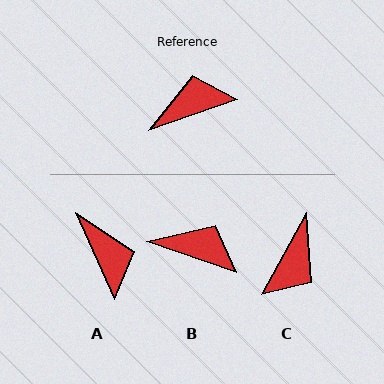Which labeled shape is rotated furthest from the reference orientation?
C, about 138 degrees away.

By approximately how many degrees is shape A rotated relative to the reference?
Approximately 85 degrees clockwise.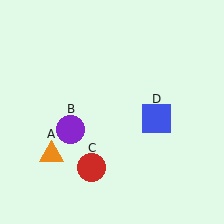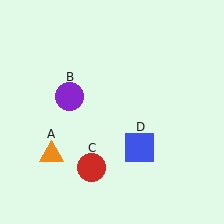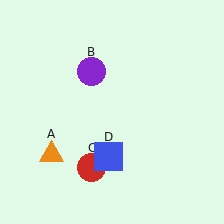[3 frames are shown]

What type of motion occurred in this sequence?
The purple circle (object B), blue square (object D) rotated clockwise around the center of the scene.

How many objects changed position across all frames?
2 objects changed position: purple circle (object B), blue square (object D).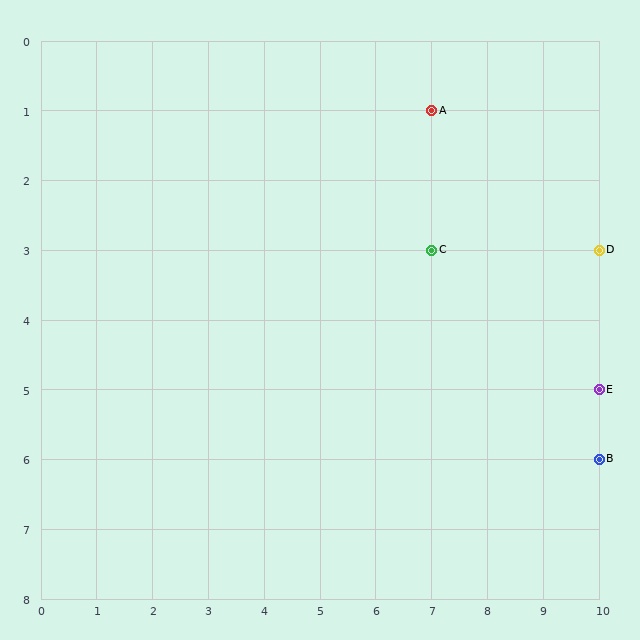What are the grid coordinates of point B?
Point B is at grid coordinates (10, 6).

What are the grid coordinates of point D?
Point D is at grid coordinates (10, 3).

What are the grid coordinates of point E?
Point E is at grid coordinates (10, 5).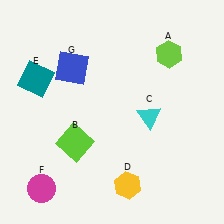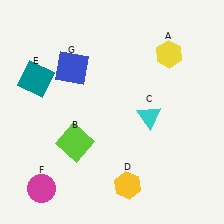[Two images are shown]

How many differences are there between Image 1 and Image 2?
There is 1 difference between the two images.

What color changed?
The hexagon (A) changed from lime in Image 1 to yellow in Image 2.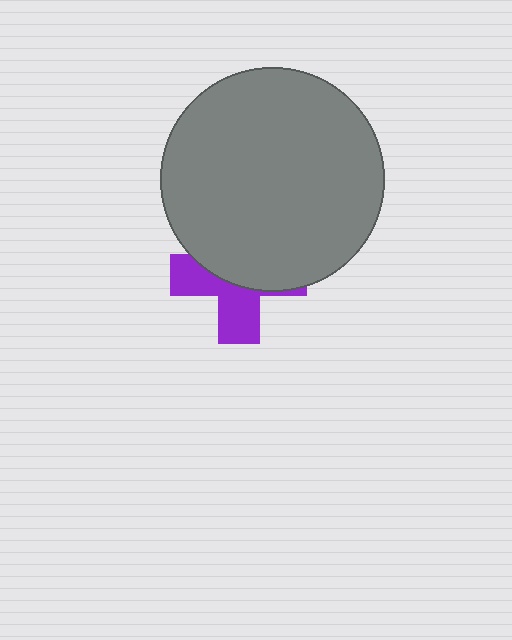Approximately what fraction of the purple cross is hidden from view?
Roughly 56% of the purple cross is hidden behind the gray circle.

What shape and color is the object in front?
The object in front is a gray circle.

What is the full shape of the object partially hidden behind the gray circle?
The partially hidden object is a purple cross.